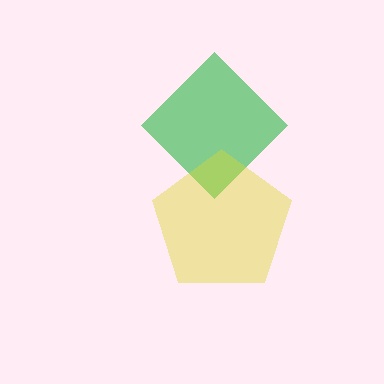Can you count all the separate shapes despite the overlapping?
Yes, there are 2 separate shapes.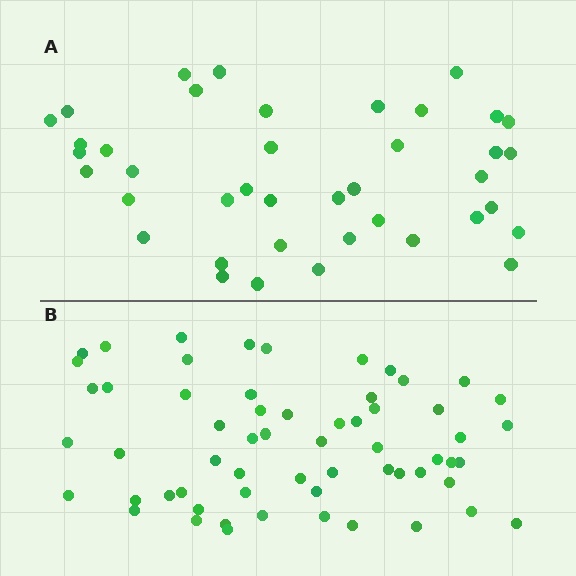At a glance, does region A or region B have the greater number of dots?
Region B (the bottom region) has more dots.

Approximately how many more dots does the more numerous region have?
Region B has approximately 20 more dots than region A.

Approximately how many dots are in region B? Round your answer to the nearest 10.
About 60 dots.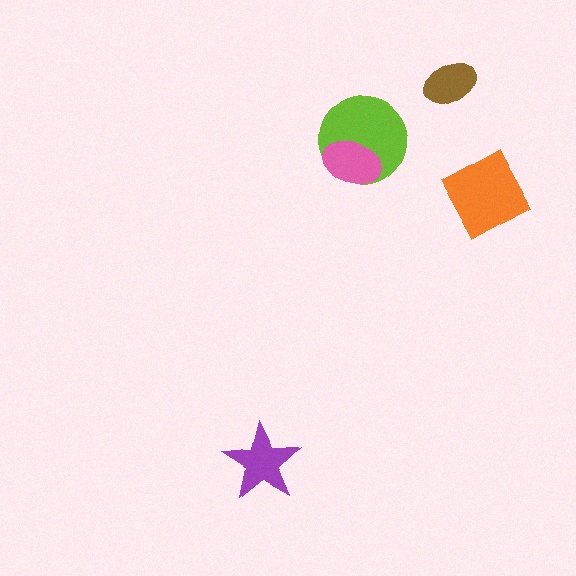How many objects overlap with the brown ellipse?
0 objects overlap with the brown ellipse.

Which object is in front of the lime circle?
The pink ellipse is in front of the lime circle.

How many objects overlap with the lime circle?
1 object overlaps with the lime circle.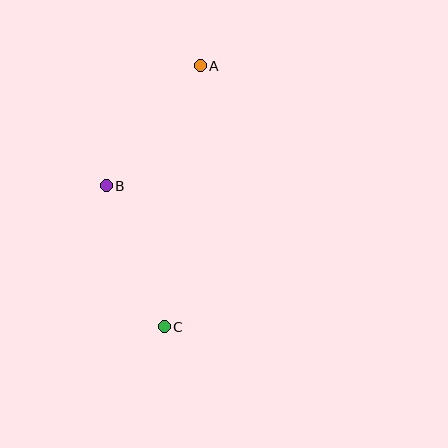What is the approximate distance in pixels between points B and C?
The distance between B and C is approximately 153 pixels.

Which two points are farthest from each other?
Points A and C are farthest from each other.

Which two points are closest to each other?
Points A and B are closest to each other.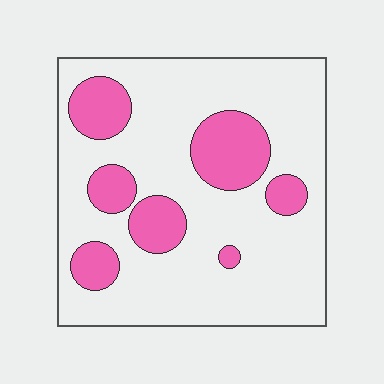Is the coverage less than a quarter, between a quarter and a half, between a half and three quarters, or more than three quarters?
Less than a quarter.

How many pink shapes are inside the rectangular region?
7.